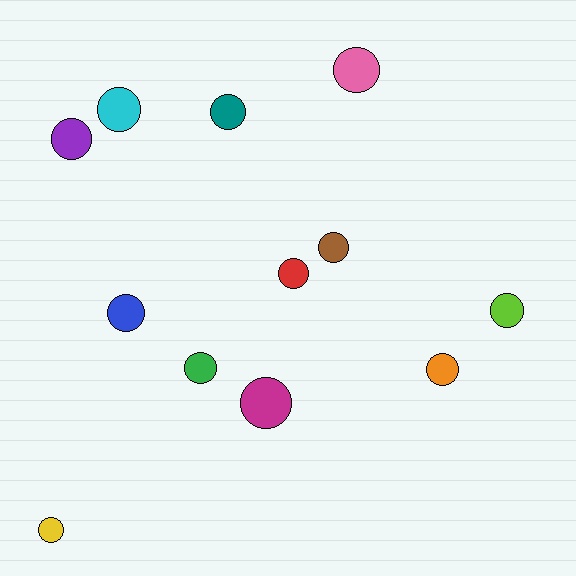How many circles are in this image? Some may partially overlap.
There are 12 circles.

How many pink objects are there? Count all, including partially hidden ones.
There is 1 pink object.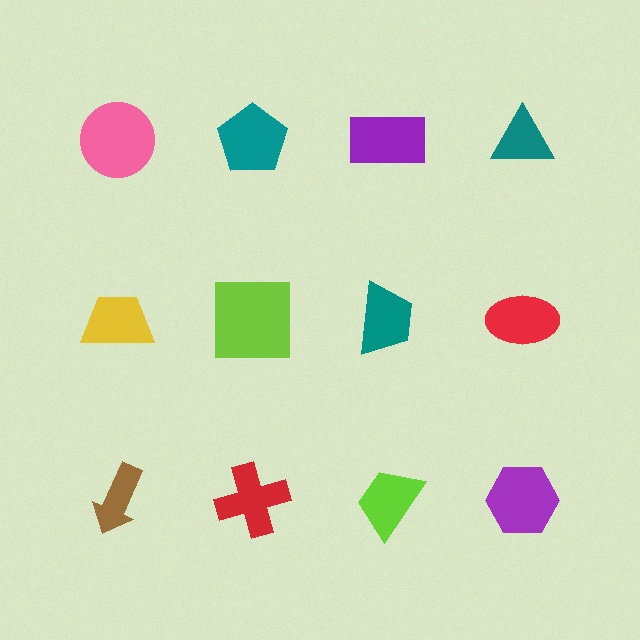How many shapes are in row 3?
4 shapes.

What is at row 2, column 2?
A lime square.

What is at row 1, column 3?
A purple rectangle.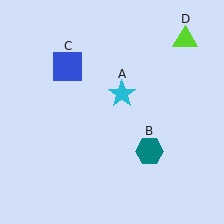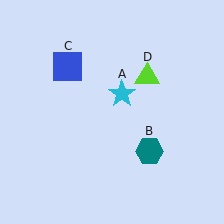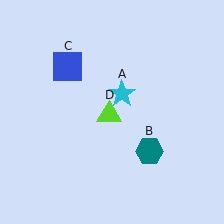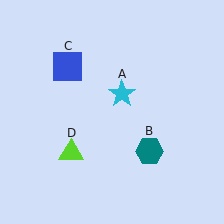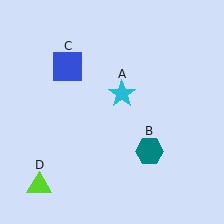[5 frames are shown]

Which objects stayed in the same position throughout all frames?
Cyan star (object A) and teal hexagon (object B) and blue square (object C) remained stationary.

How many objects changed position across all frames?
1 object changed position: lime triangle (object D).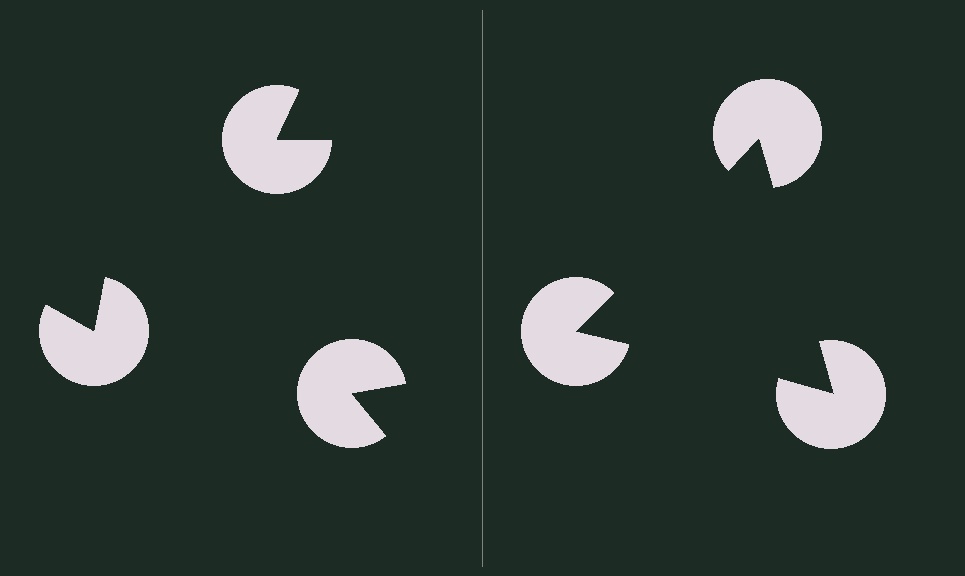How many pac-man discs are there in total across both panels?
6 — 3 on each side.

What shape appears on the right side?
An illusory triangle.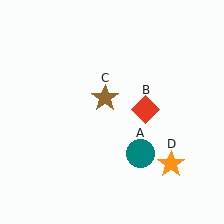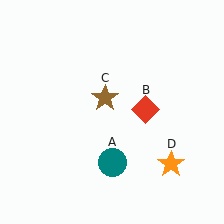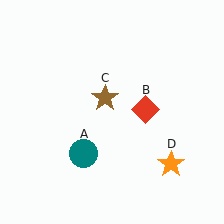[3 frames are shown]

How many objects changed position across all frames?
1 object changed position: teal circle (object A).